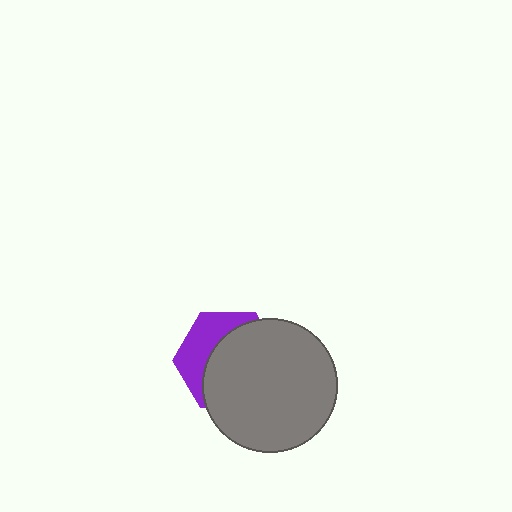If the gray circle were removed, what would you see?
You would see the complete purple hexagon.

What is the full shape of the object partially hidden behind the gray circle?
The partially hidden object is a purple hexagon.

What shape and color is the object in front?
The object in front is a gray circle.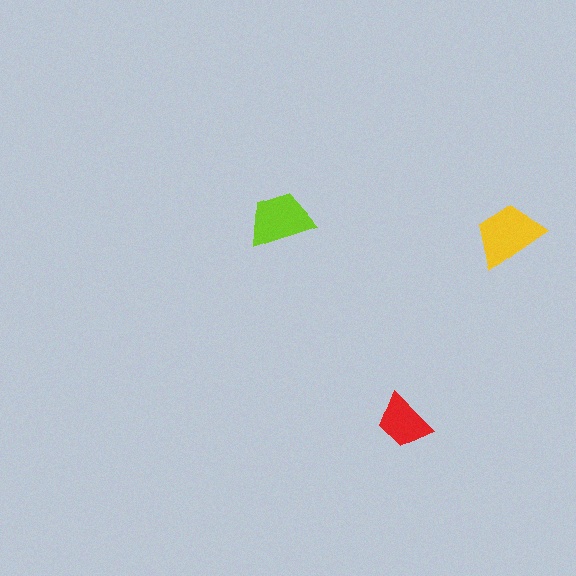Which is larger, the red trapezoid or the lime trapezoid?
The lime one.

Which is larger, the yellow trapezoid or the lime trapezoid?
The yellow one.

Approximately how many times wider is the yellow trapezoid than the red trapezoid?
About 1.5 times wider.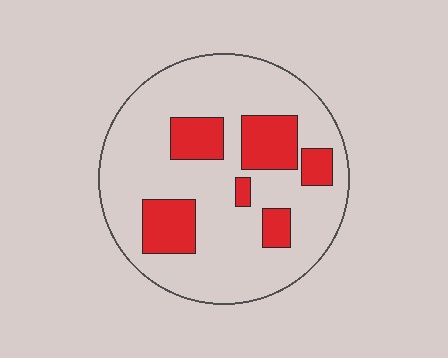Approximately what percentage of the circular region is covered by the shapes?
Approximately 25%.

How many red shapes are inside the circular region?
6.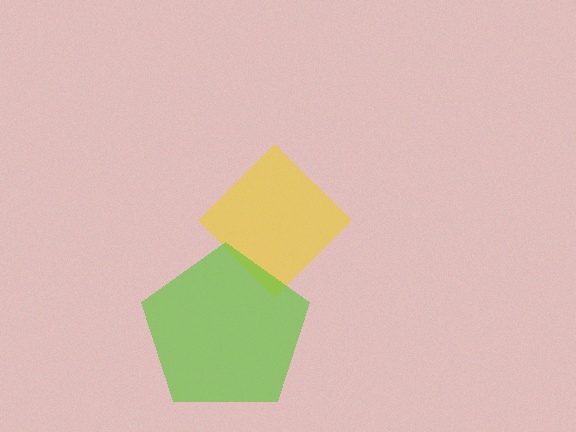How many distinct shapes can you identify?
There are 2 distinct shapes: a yellow diamond, a lime pentagon.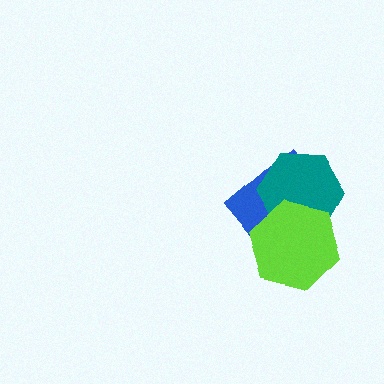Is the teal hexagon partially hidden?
Yes, it is partially covered by another shape.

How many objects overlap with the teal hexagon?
2 objects overlap with the teal hexagon.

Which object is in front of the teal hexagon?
The lime hexagon is in front of the teal hexagon.